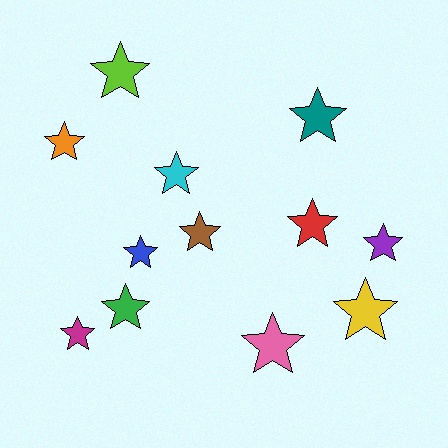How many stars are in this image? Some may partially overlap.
There are 12 stars.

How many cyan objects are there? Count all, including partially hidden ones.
There is 1 cyan object.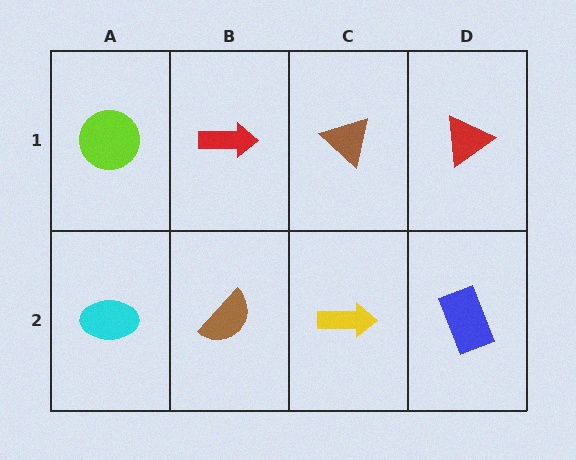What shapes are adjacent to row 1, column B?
A brown semicircle (row 2, column B), a lime circle (row 1, column A), a brown triangle (row 1, column C).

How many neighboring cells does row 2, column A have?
2.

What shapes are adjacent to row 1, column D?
A blue rectangle (row 2, column D), a brown triangle (row 1, column C).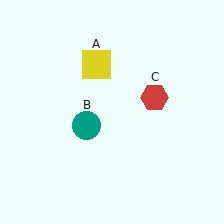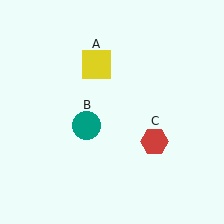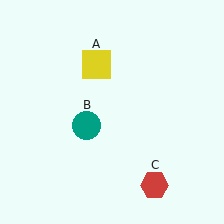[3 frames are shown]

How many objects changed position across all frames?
1 object changed position: red hexagon (object C).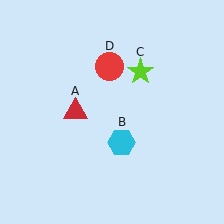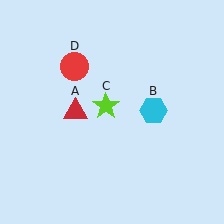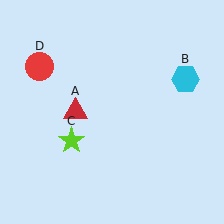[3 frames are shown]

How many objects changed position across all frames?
3 objects changed position: cyan hexagon (object B), lime star (object C), red circle (object D).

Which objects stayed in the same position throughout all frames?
Red triangle (object A) remained stationary.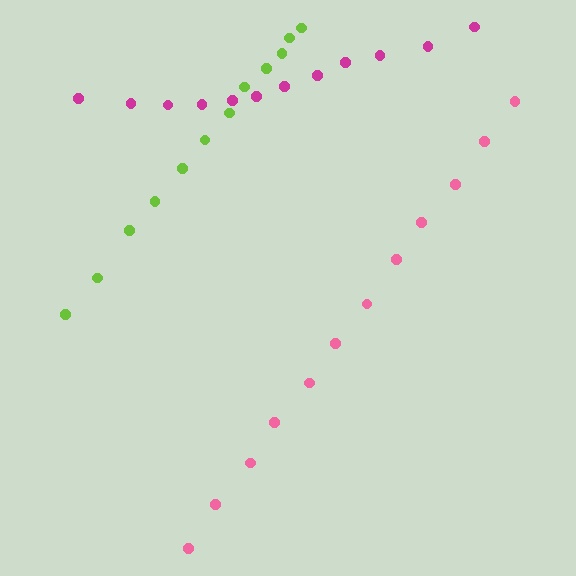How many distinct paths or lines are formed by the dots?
There are 3 distinct paths.